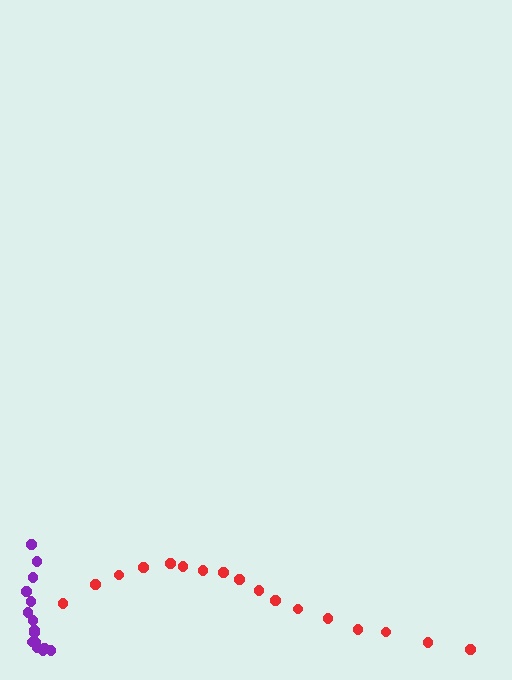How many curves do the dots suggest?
There are 2 distinct paths.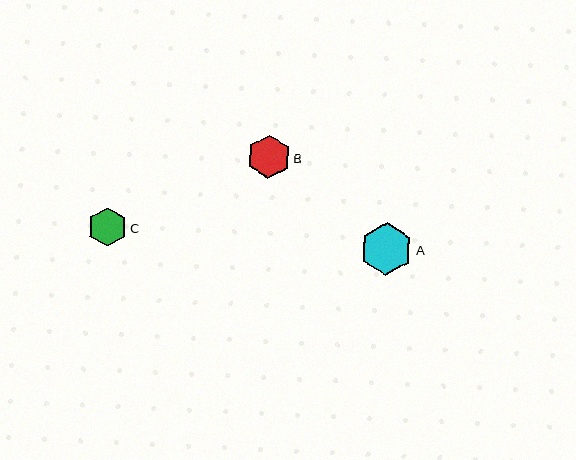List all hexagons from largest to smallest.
From largest to smallest: A, B, C.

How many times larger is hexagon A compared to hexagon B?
Hexagon A is approximately 1.2 times the size of hexagon B.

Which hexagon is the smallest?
Hexagon C is the smallest with a size of approximately 38 pixels.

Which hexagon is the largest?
Hexagon A is the largest with a size of approximately 52 pixels.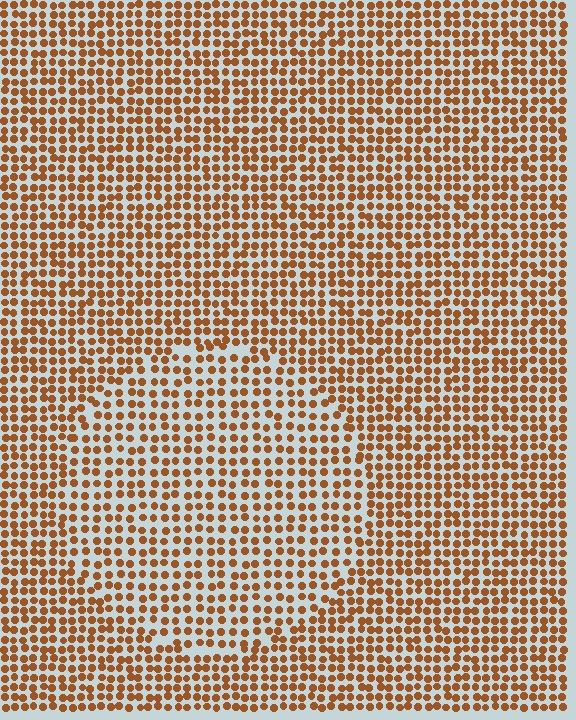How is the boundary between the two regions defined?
The boundary is defined by a change in element density (approximately 1.4x ratio). All elements are the same color, size, and shape.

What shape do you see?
I see a circle.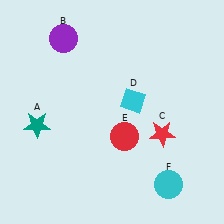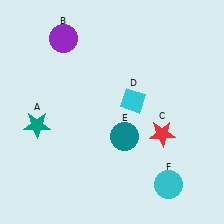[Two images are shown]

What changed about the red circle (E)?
In Image 1, E is red. In Image 2, it changed to teal.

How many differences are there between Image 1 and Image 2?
There is 1 difference between the two images.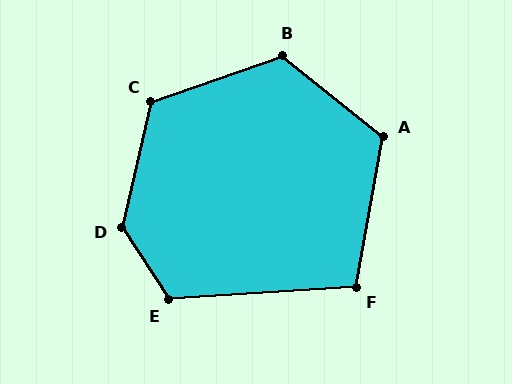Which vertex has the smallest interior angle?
F, at approximately 104 degrees.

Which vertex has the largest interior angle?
D, at approximately 134 degrees.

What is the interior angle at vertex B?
Approximately 122 degrees (obtuse).